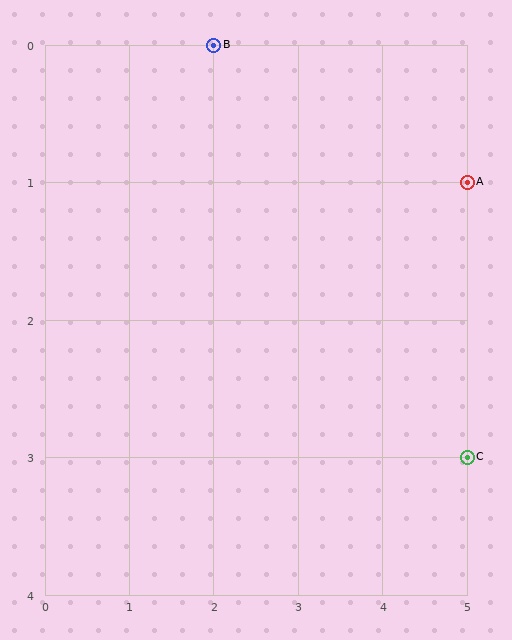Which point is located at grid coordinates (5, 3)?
Point C is at (5, 3).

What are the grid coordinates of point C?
Point C is at grid coordinates (5, 3).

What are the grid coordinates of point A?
Point A is at grid coordinates (5, 1).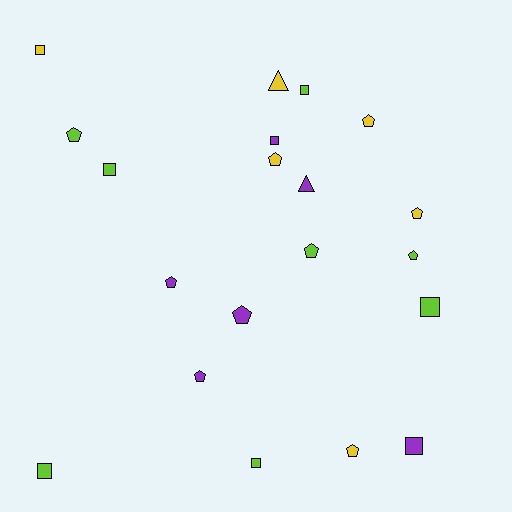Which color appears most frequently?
Lime, with 8 objects.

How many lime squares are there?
There are 5 lime squares.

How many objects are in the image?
There are 20 objects.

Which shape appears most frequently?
Pentagon, with 10 objects.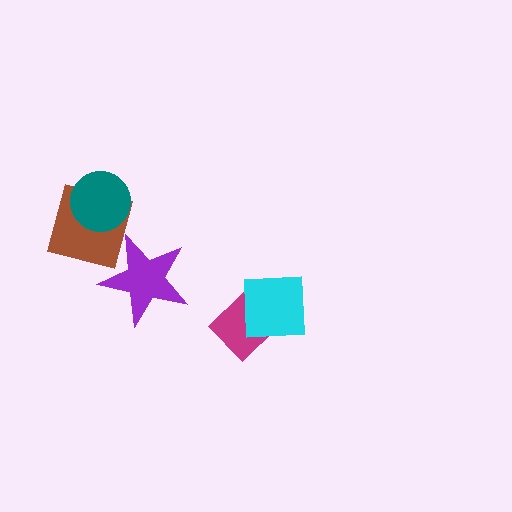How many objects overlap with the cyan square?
1 object overlaps with the cyan square.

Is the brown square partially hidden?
Yes, it is partially covered by another shape.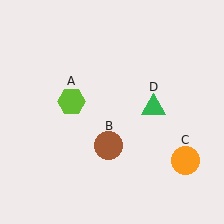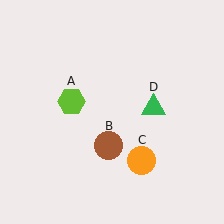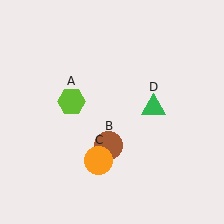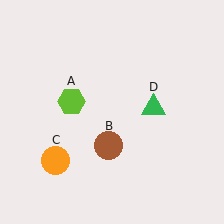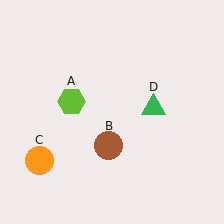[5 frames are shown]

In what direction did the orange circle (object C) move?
The orange circle (object C) moved left.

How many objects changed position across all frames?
1 object changed position: orange circle (object C).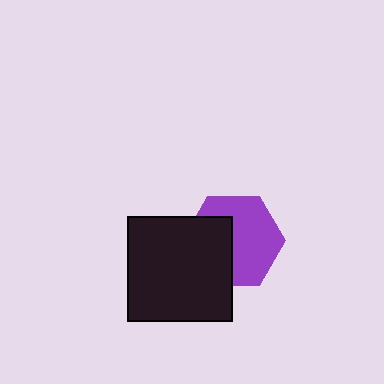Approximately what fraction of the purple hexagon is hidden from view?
Roughly 41% of the purple hexagon is hidden behind the black square.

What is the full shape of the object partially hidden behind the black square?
The partially hidden object is a purple hexagon.